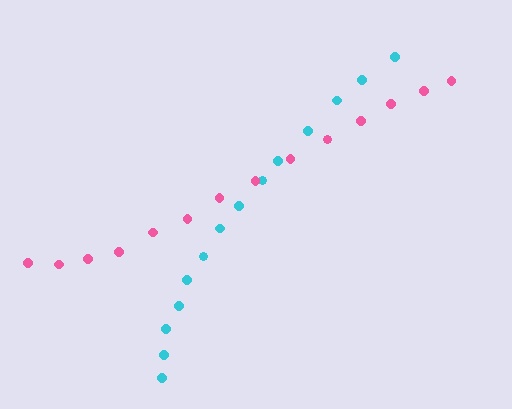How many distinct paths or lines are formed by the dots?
There are 2 distinct paths.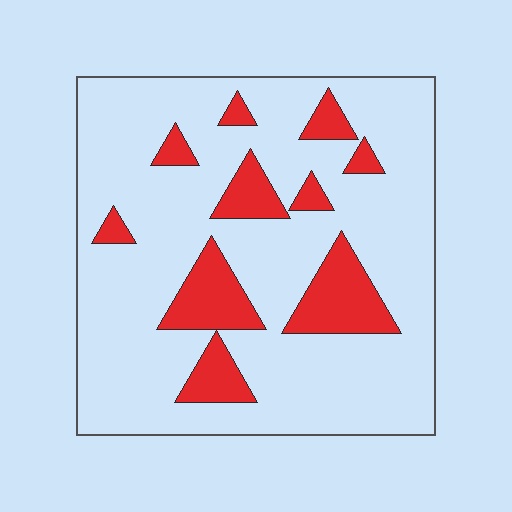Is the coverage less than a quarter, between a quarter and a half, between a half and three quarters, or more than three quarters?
Less than a quarter.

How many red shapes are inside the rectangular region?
10.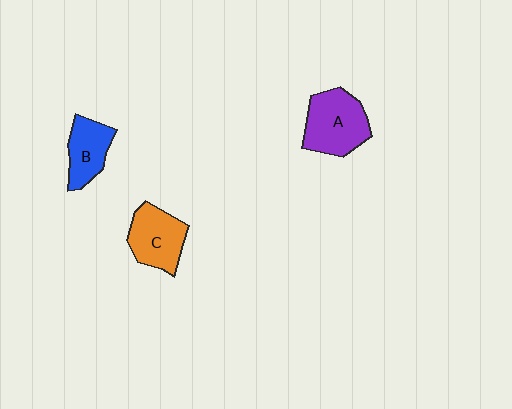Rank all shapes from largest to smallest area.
From largest to smallest: A (purple), C (orange), B (blue).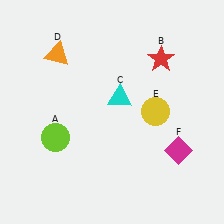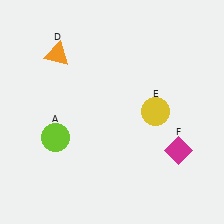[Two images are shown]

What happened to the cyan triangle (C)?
The cyan triangle (C) was removed in Image 2. It was in the top-right area of Image 1.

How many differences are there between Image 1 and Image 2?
There are 2 differences between the two images.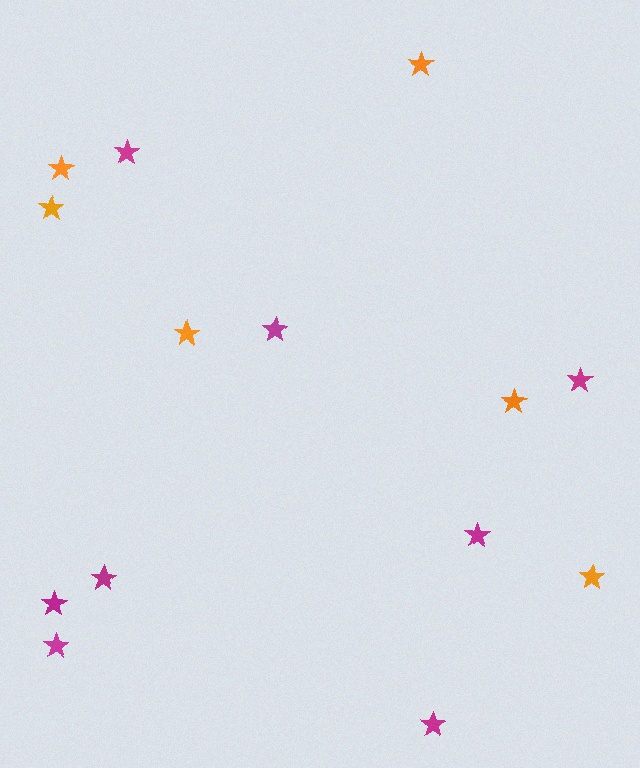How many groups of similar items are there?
There are 2 groups: one group of orange stars (6) and one group of magenta stars (8).